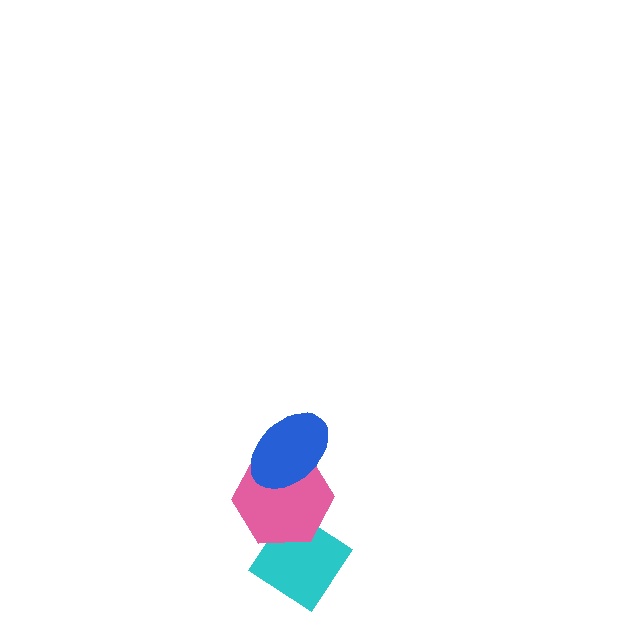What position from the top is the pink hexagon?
The pink hexagon is 2nd from the top.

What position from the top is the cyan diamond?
The cyan diamond is 3rd from the top.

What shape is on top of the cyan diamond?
The pink hexagon is on top of the cyan diamond.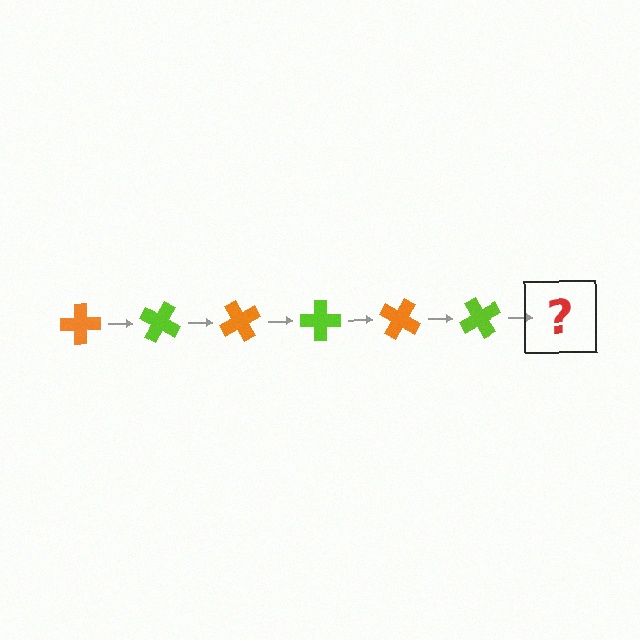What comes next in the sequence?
The next element should be an orange cross, rotated 180 degrees from the start.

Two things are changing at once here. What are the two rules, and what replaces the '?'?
The two rules are that it rotates 30 degrees each step and the color cycles through orange and lime. The '?' should be an orange cross, rotated 180 degrees from the start.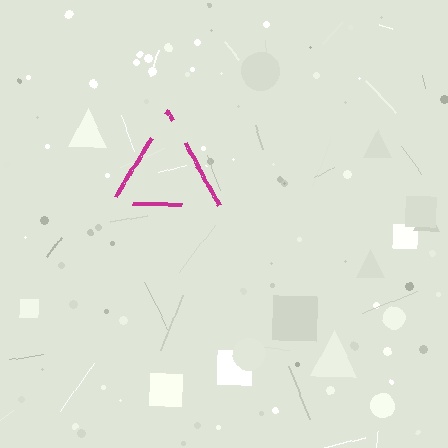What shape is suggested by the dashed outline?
The dashed outline suggests a triangle.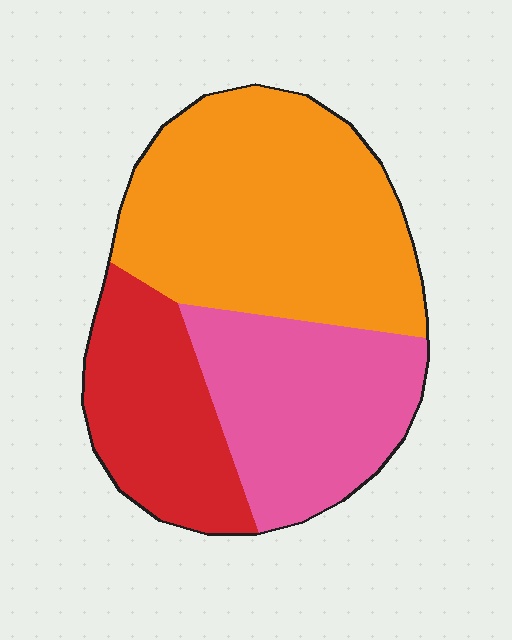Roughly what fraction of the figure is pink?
Pink takes up about one third (1/3) of the figure.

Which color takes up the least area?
Red, at roughly 25%.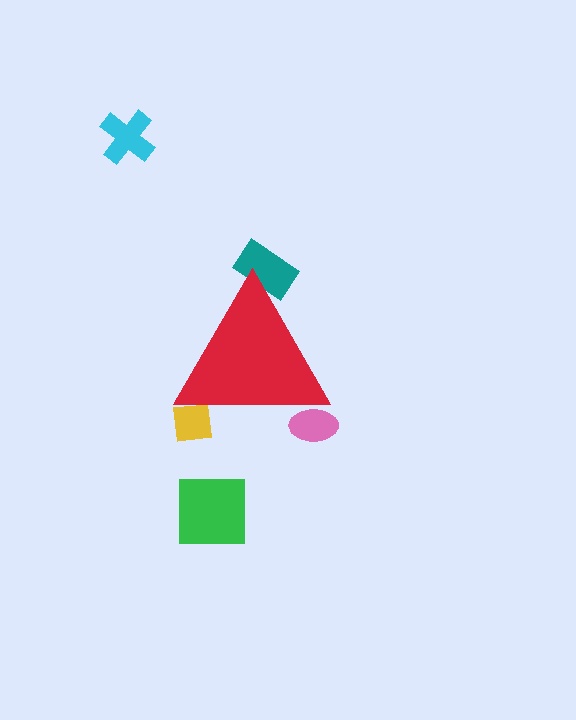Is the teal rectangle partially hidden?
Yes, the teal rectangle is partially hidden behind the red triangle.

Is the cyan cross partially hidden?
No, the cyan cross is fully visible.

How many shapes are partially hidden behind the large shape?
3 shapes are partially hidden.